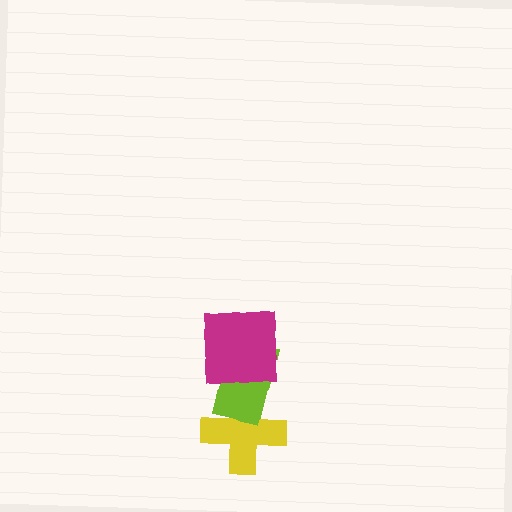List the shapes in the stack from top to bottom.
From top to bottom: the magenta square, the lime rectangle, the yellow cross.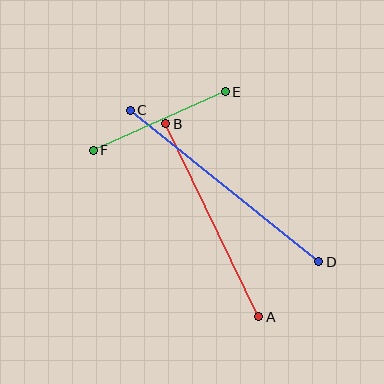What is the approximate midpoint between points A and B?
The midpoint is at approximately (212, 220) pixels.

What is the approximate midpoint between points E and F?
The midpoint is at approximately (159, 121) pixels.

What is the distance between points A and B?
The distance is approximately 214 pixels.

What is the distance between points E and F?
The distance is approximately 144 pixels.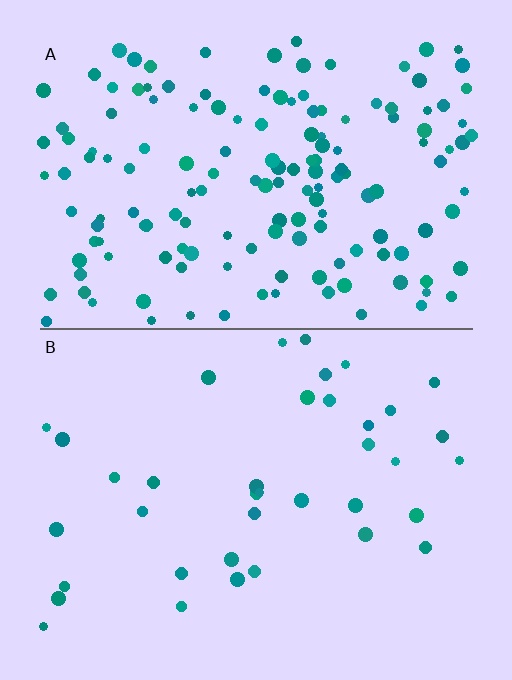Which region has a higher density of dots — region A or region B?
A (the top).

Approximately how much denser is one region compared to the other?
Approximately 4.0× — region A over region B.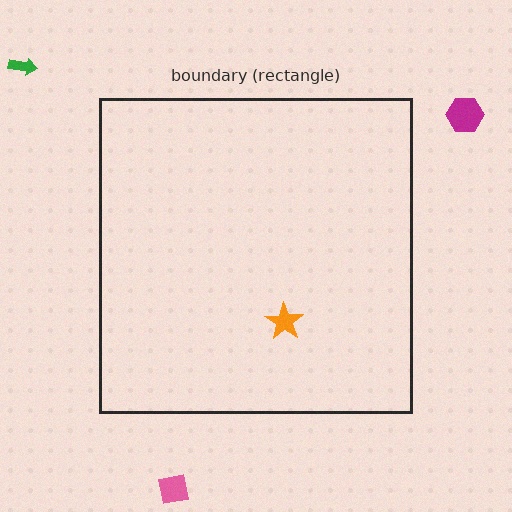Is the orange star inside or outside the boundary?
Inside.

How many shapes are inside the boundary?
1 inside, 3 outside.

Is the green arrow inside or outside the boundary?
Outside.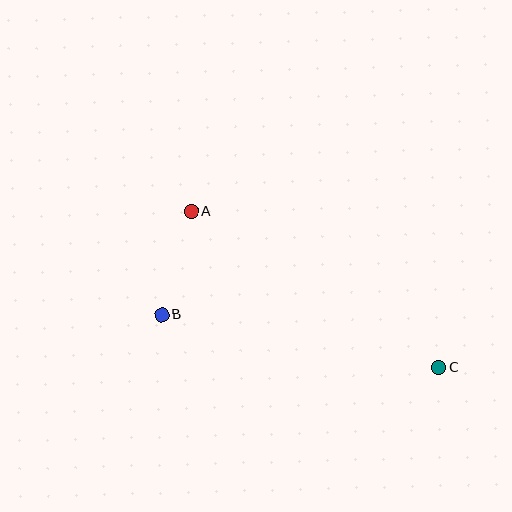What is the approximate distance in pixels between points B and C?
The distance between B and C is approximately 282 pixels.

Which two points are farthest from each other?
Points A and C are farthest from each other.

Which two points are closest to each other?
Points A and B are closest to each other.